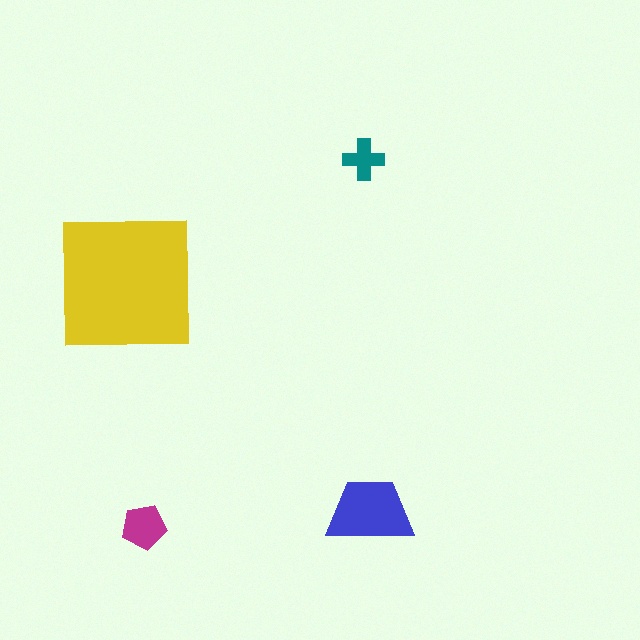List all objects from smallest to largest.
The teal cross, the magenta pentagon, the blue trapezoid, the yellow square.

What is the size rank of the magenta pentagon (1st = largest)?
3rd.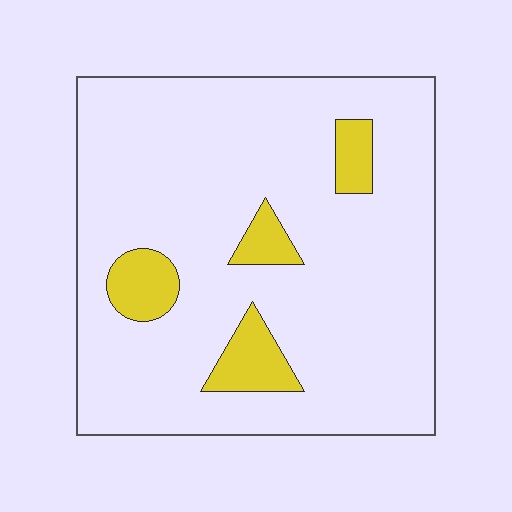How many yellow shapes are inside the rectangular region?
4.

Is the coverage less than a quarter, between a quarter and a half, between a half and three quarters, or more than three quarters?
Less than a quarter.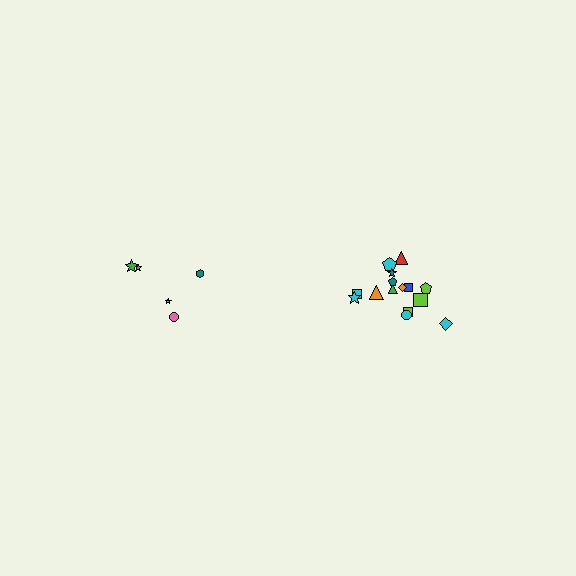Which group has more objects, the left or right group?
The right group.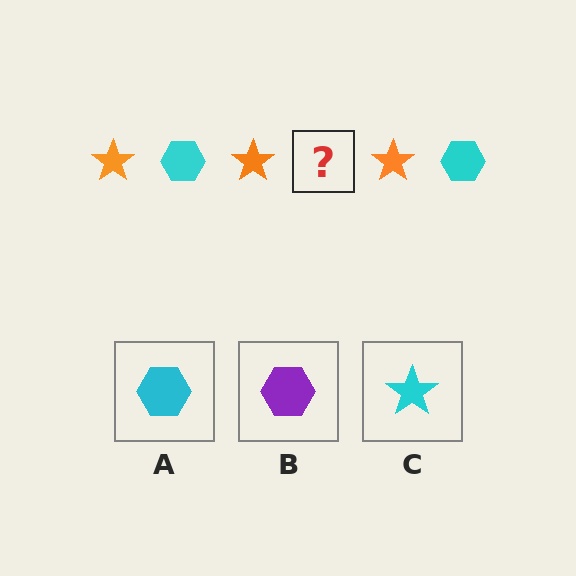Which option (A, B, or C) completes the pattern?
A.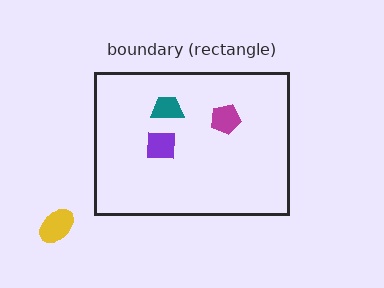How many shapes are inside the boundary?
3 inside, 1 outside.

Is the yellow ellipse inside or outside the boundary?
Outside.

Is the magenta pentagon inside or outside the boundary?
Inside.